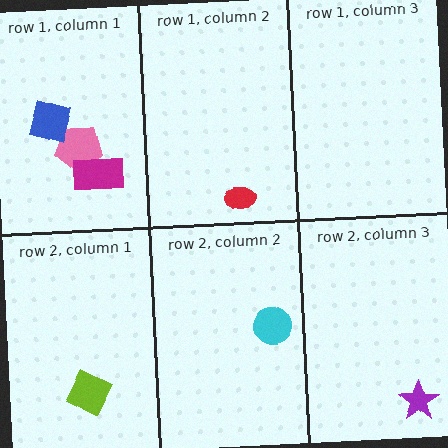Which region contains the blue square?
The row 1, column 1 region.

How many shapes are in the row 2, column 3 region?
1.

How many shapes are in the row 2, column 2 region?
1.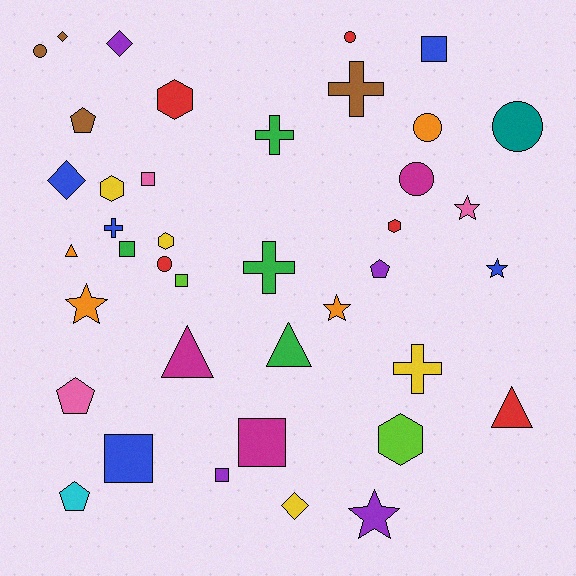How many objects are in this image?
There are 40 objects.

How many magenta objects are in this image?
There are 3 magenta objects.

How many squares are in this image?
There are 7 squares.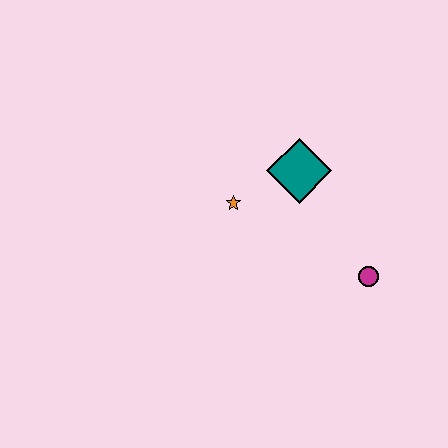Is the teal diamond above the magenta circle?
Yes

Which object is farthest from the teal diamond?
The magenta circle is farthest from the teal diamond.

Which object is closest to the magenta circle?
The teal diamond is closest to the magenta circle.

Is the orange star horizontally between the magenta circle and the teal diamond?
No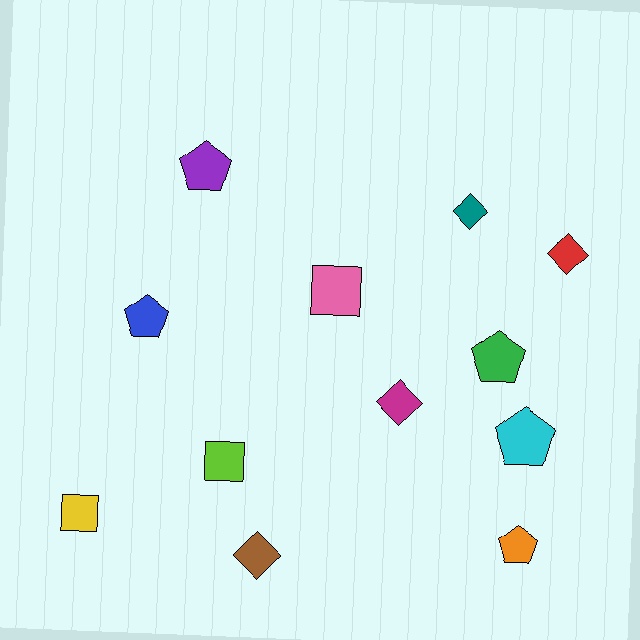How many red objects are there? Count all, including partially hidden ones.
There is 1 red object.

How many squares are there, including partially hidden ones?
There are 3 squares.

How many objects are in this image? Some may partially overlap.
There are 12 objects.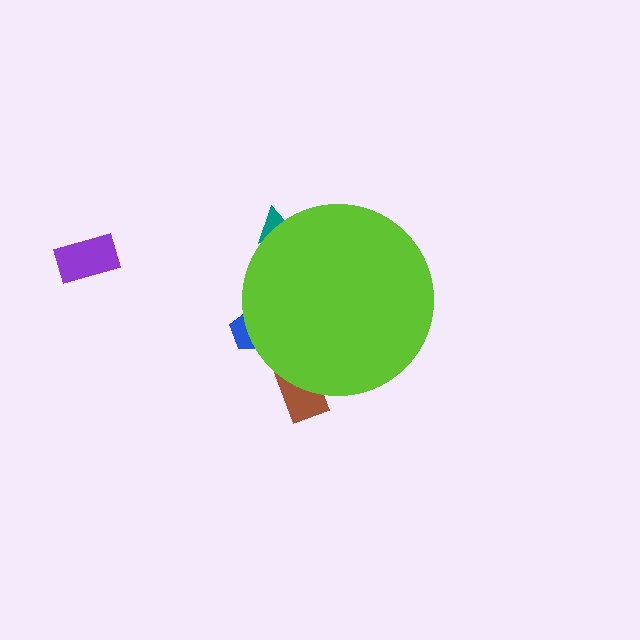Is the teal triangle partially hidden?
Yes, the teal triangle is partially hidden behind the lime circle.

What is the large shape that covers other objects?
A lime circle.